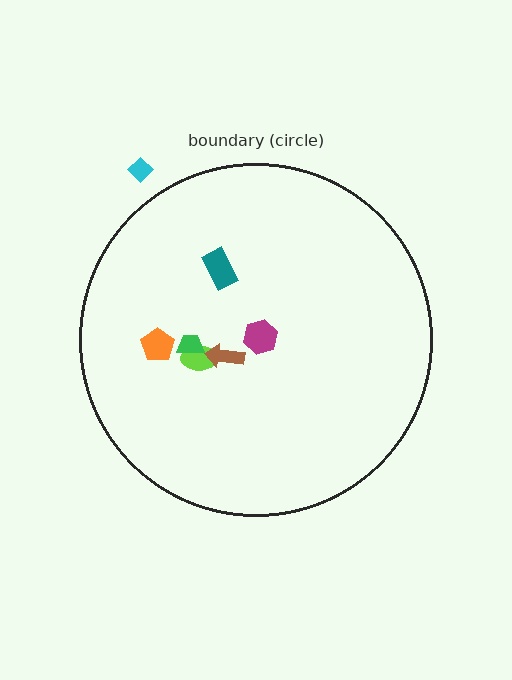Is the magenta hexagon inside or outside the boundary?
Inside.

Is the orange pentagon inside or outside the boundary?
Inside.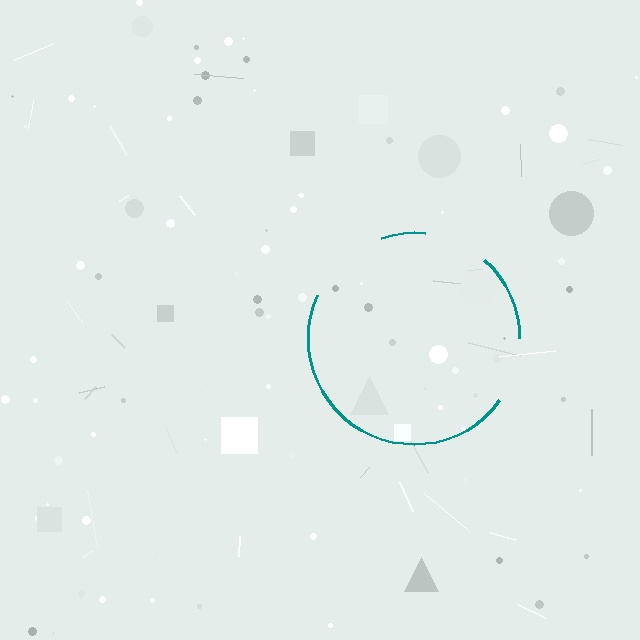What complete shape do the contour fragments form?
The contour fragments form a circle.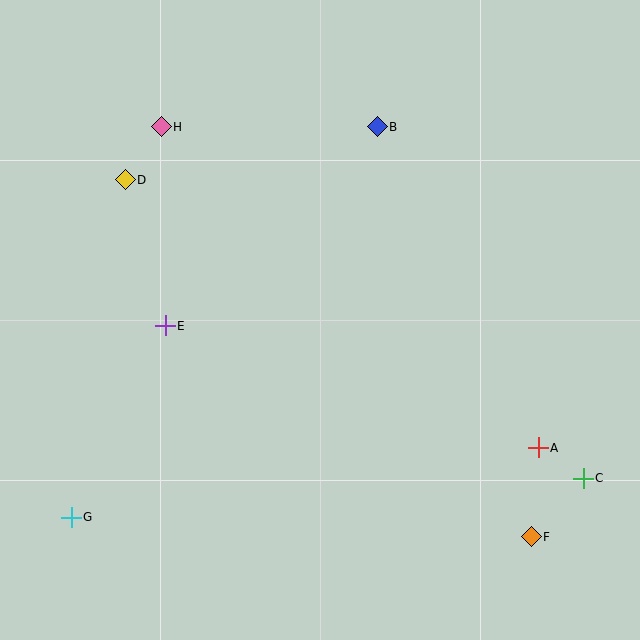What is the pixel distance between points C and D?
The distance between C and D is 547 pixels.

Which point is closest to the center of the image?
Point E at (165, 326) is closest to the center.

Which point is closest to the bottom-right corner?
Point F is closest to the bottom-right corner.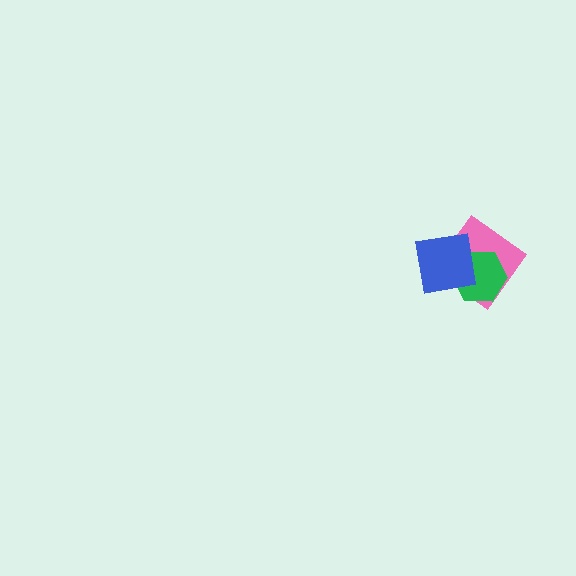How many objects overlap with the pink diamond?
2 objects overlap with the pink diamond.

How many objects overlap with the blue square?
2 objects overlap with the blue square.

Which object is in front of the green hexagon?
The blue square is in front of the green hexagon.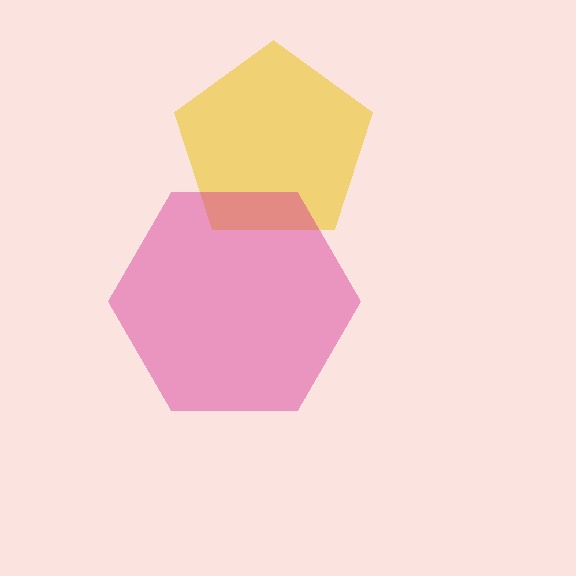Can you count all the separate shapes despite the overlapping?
Yes, there are 2 separate shapes.